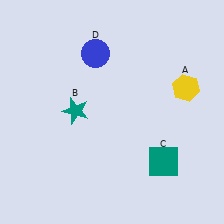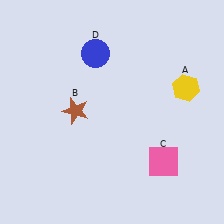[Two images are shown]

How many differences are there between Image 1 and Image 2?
There are 2 differences between the two images.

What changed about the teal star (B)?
In Image 1, B is teal. In Image 2, it changed to brown.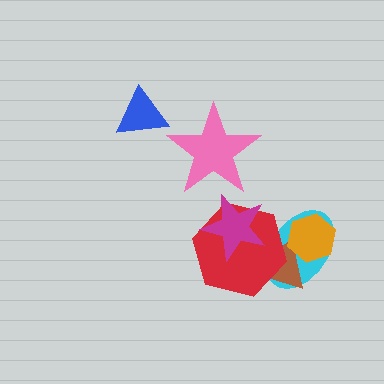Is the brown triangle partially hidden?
Yes, it is partially covered by another shape.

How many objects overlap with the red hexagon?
3 objects overlap with the red hexagon.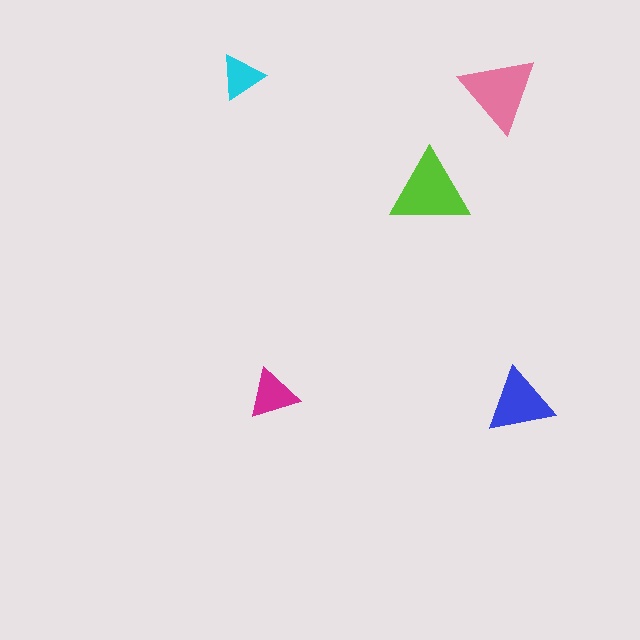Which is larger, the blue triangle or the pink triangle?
The pink one.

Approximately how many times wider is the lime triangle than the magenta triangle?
About 1.5 times wider.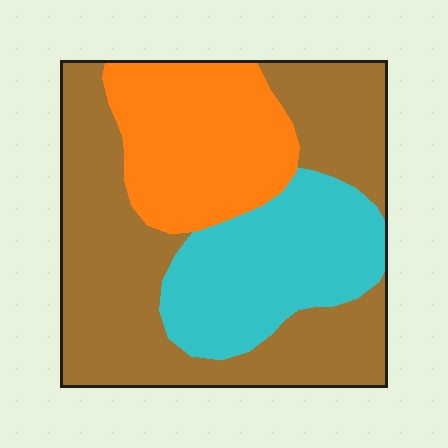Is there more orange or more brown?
Brown.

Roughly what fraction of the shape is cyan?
Cyan covers 25% of the shape.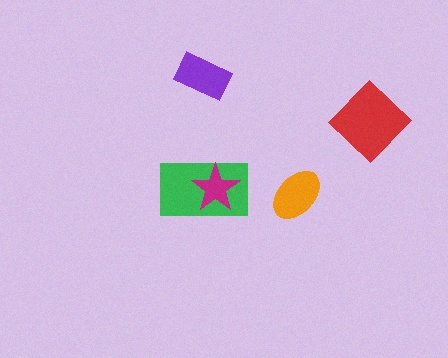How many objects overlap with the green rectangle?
1 object overlaps with the green rectangle.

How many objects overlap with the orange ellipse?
0 objects overlap with the orange ellipse.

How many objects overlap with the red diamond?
0 objects overlap with the red diamond.